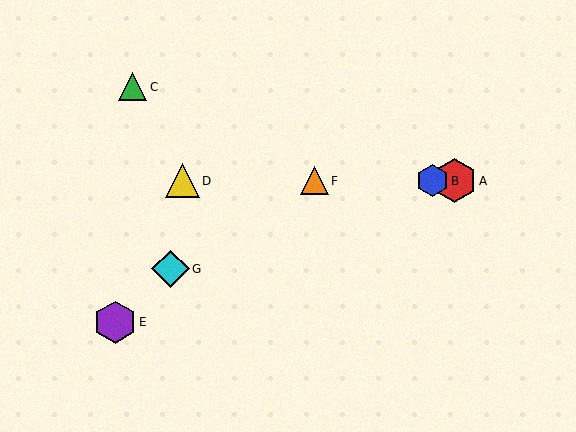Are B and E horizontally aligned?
No, B is at y≈181 and E is at y≈322.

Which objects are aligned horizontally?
Objects A, B, D, F are aligned horizontally.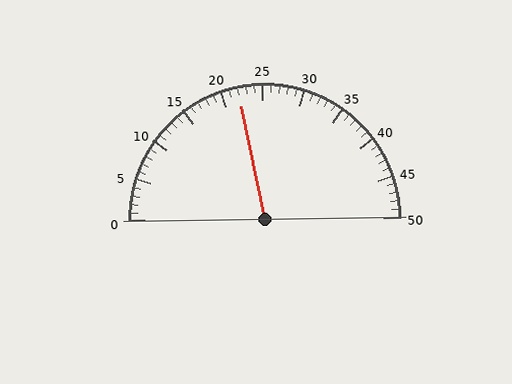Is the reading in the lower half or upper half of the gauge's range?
The reading is in the lower half of the range (0 to 50).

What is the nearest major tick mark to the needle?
The nearest major tick mark is 20.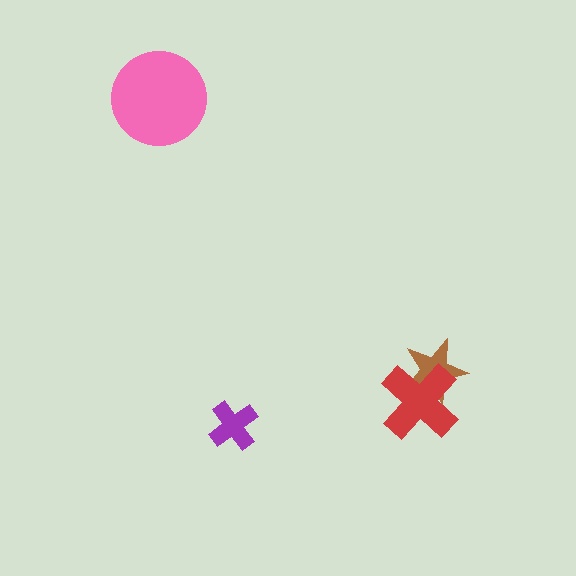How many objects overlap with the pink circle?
0 objects overlap with the pink circle.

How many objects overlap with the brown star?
1 object overlaps with the brown star.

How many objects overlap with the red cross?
1 object overlaps with the red cross.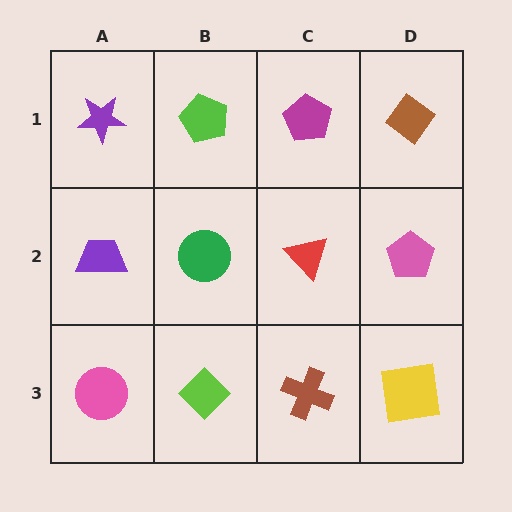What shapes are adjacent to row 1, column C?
A red triangle (row 2, column C), a lime pentagon (row 1, column B), a brown diamond (row 1, column D).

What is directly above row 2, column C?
A magenta pentagon.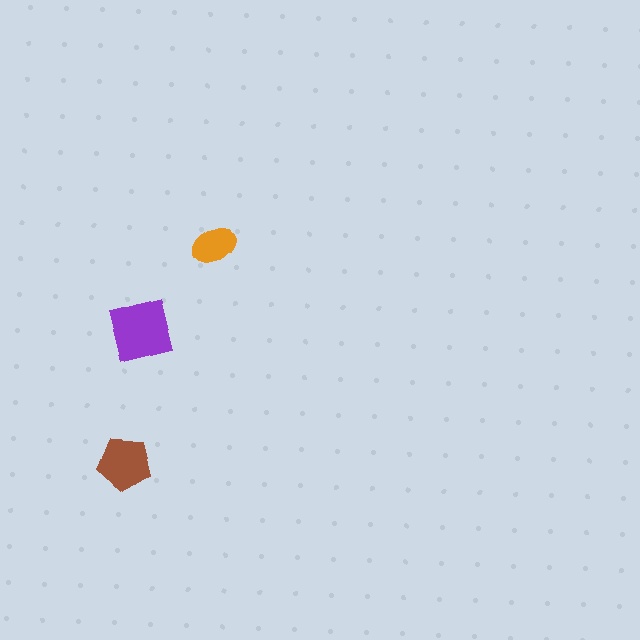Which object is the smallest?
The orange ellipse.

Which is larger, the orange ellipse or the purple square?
The purple square.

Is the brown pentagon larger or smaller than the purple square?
Smaller.